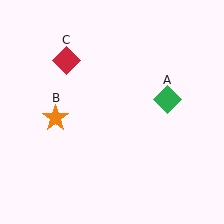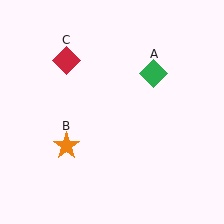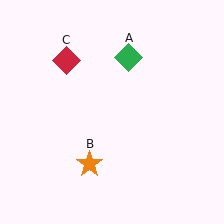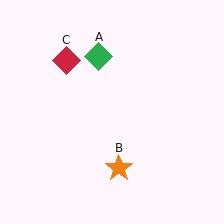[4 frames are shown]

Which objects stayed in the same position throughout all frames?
Red diamond (object C) remained stationary.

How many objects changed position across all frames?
2 objects changed position: green diamond (object A), orange star (object B).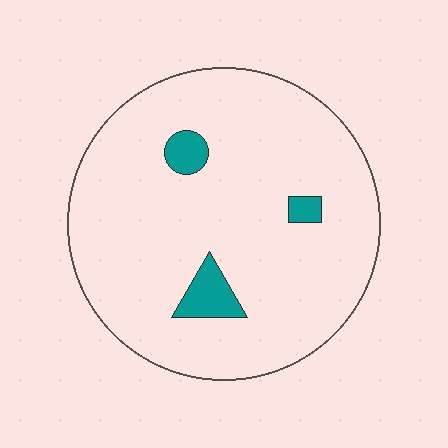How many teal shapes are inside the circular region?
3.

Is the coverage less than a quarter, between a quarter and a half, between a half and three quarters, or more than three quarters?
Less than a quarter.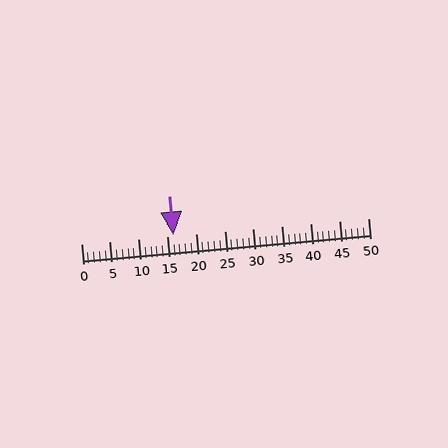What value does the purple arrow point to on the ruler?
The purple arrow points to approximately 16.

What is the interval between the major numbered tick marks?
The major tick marks are spaced 5 units apart.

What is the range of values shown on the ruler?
The ruler shows values from 0 to 50.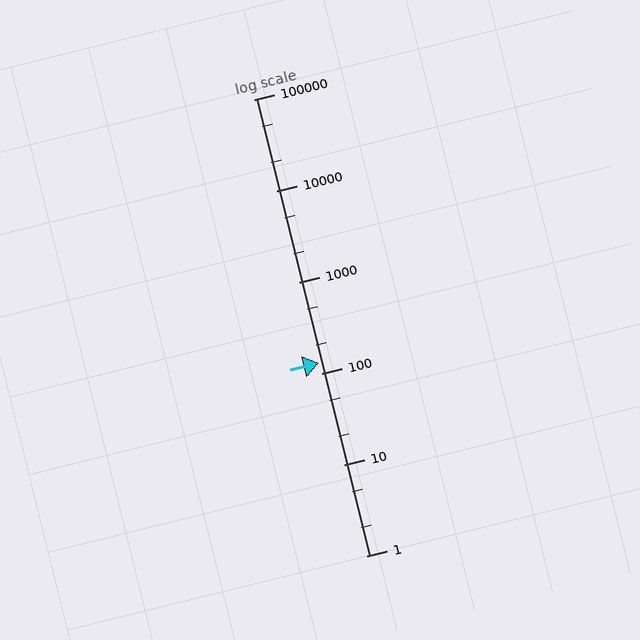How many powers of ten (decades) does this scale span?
The scale spans 5 decades, from 1 to 100000.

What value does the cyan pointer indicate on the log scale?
The pointer indicates approximately 130.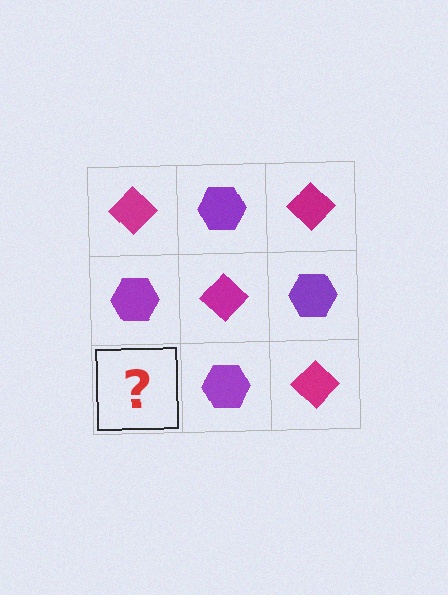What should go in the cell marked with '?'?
The missing cell should contain a magenta diamond.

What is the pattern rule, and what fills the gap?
The rule is that it alternates magenta diamond and purple hexagon in a checkerboard pattern. The gap should be filled with a magenta diamond.